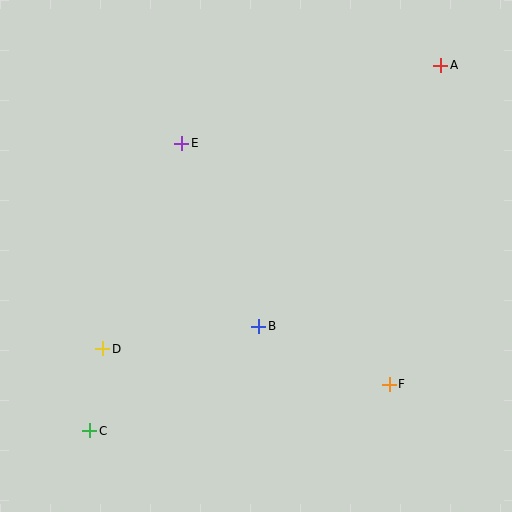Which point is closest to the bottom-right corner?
Point F is closest to the bottom-right corner.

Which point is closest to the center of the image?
Point B at (259, 326) is closest to the center.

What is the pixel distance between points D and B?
The distance between D and B is 158 pixels.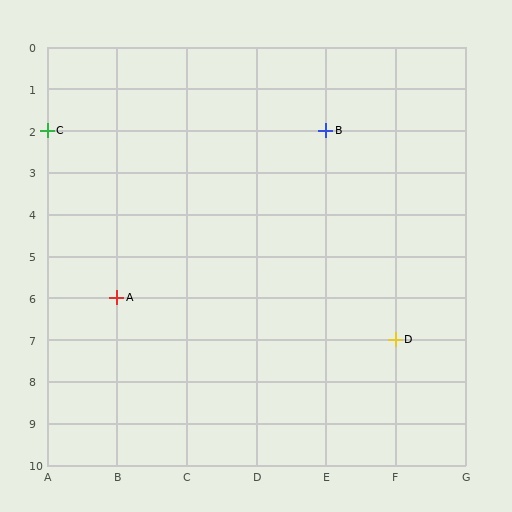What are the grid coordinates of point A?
Point A is at grid coordinates (B, 6).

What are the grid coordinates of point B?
Point B is at grid coordinates (E, 2).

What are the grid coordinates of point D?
Point D is at grid coordinates (F, 7).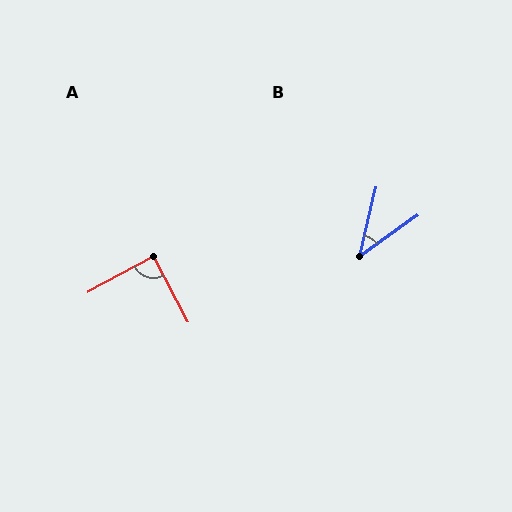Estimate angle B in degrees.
Approximately 41 degrees.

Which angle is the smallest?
B, at approximately 41 degrees.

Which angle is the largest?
A, at approximately 89 degrees.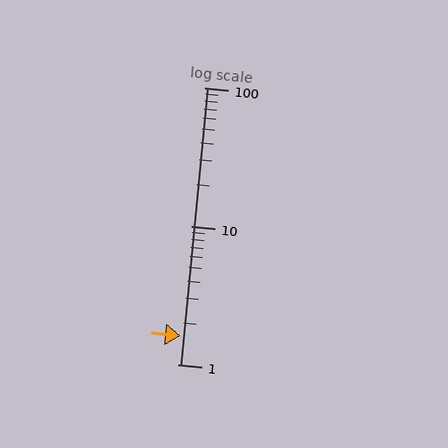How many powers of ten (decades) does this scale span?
The scale spans 2 decades, from 1 to 100.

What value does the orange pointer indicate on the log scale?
The pointer indicates approximately 1.6.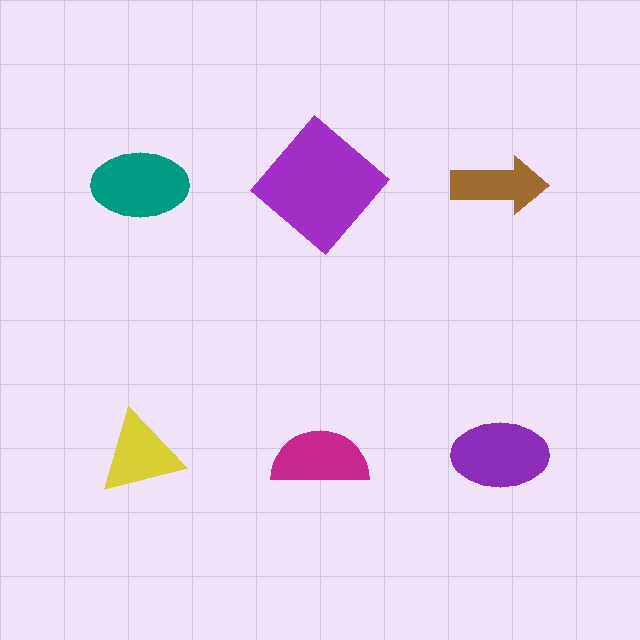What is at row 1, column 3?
A brown arrow.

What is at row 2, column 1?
A yellow triangle.